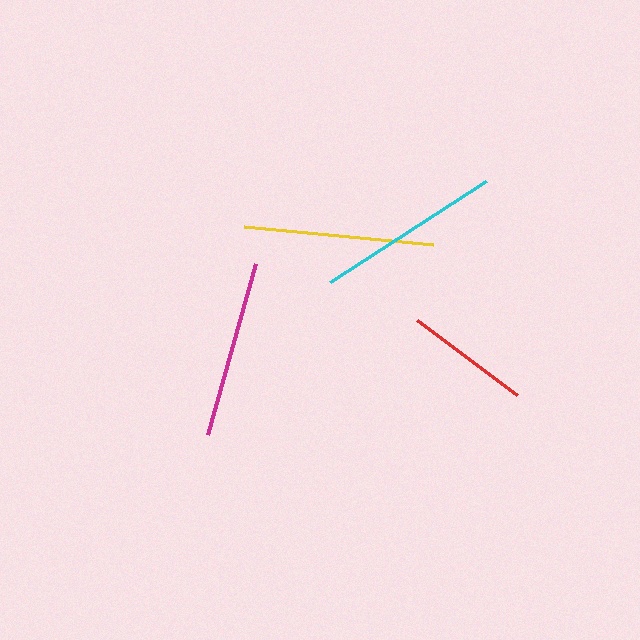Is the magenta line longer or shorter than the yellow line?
The yellow line is longer than the magenta line.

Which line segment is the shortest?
The red line is the shortest at approximately 125 pixels.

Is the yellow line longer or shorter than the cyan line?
The yellow line is longer than the cyan line.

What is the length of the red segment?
The red segment is approximately 125 pixels long.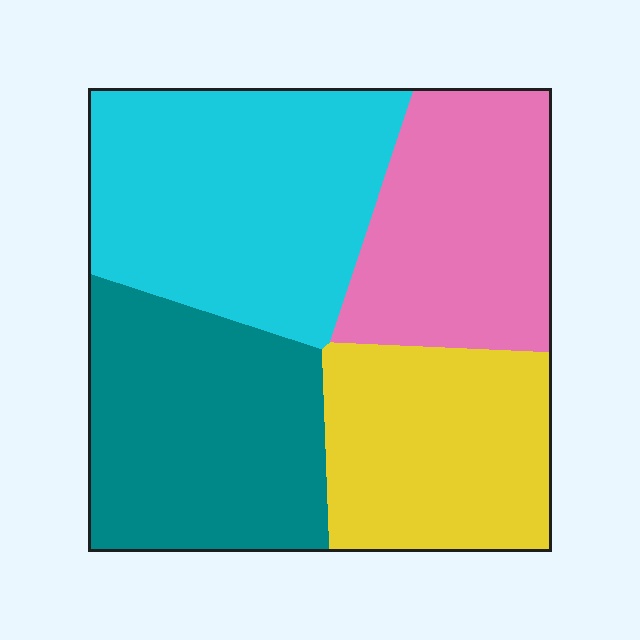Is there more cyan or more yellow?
Cyan.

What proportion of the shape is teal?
Teal takes up about one quarter (1/4) of the shape.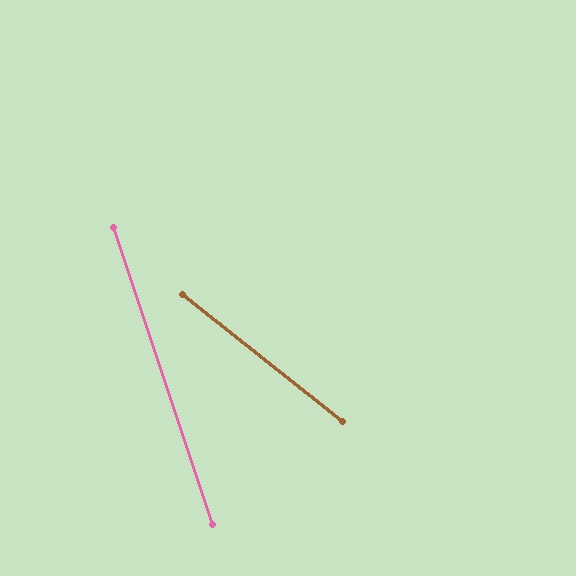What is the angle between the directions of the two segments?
Approximately 33 degrees.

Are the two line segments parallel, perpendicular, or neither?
Neither parallel nor perpendicular — they differ by about 33°.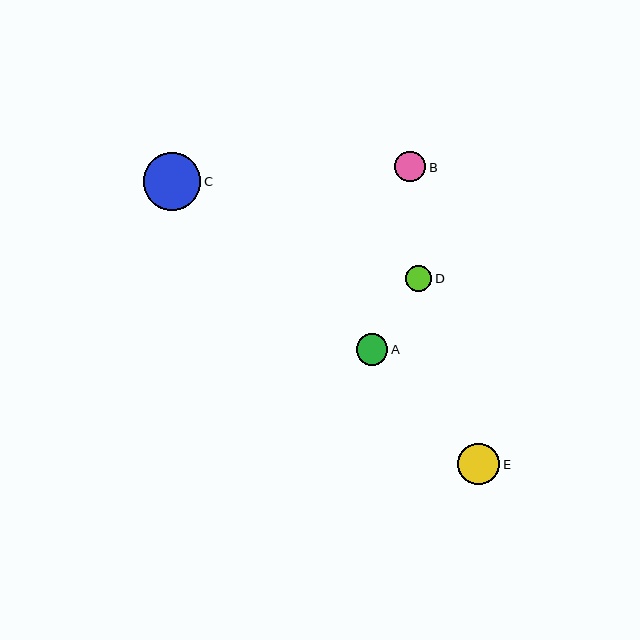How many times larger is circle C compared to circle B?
Circle C is approximately 1.9 times the size of circle B.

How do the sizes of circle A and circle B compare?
Circle A and circle B are approximately the same size.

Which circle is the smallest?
Circle D is the smallest with a size of approximately 26 pixels.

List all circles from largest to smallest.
From largest to smallest: C, E, A, B, D.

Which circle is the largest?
Circle C is the largest with a size of approximately 58 pixels.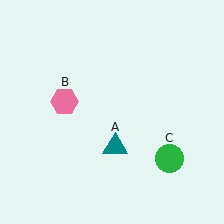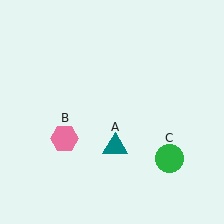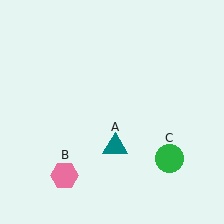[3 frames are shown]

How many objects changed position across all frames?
1 object changed position: pink hexagon (object B).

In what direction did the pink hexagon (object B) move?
The pink hexagon (object B) moved down.